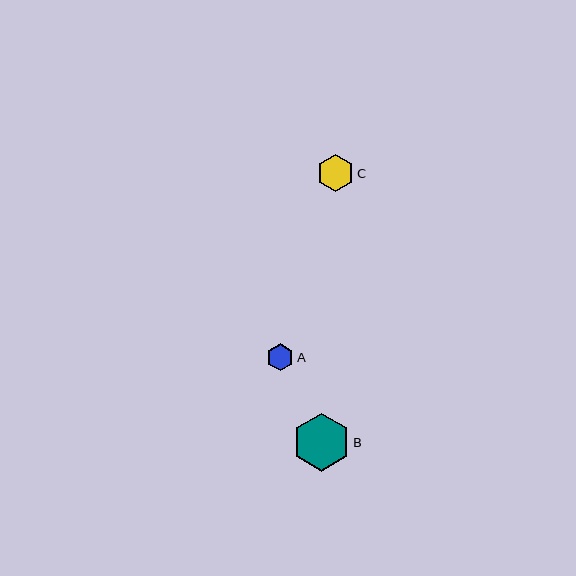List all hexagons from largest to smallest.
From largest to smallest: B, C, A.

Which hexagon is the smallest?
Hexagon A is the smallest with a size of approximately 27 pixels.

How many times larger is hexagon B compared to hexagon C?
Hexagon B is approximately 1.6 times the size of hexagon C.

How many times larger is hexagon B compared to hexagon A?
Hexagon B is approximately 2.2 times the size of hexagon A.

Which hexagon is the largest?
Hexagon B is the largest with a size of approximately 58 pixels.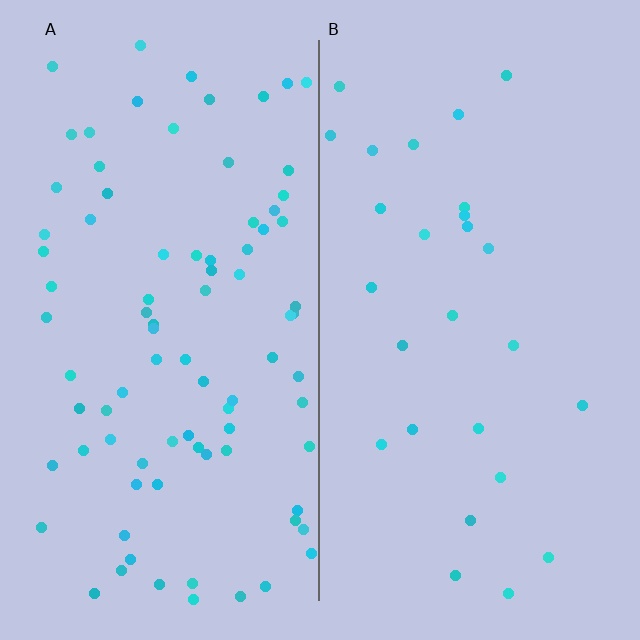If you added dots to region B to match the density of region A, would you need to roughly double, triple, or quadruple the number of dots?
Approximately triple.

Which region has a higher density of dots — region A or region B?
A (the left).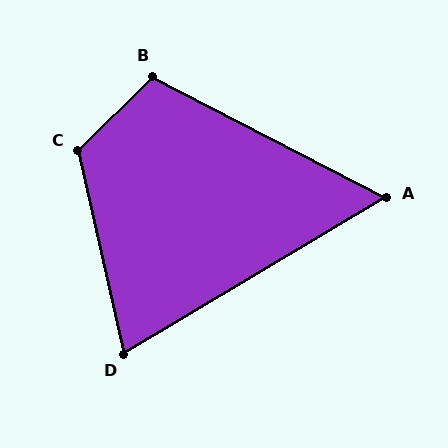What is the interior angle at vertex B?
Approximately 108 degrees (obtuse).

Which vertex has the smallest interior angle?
A, at approximately 58 degrees.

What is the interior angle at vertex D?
Approximately 72 degrees (acute).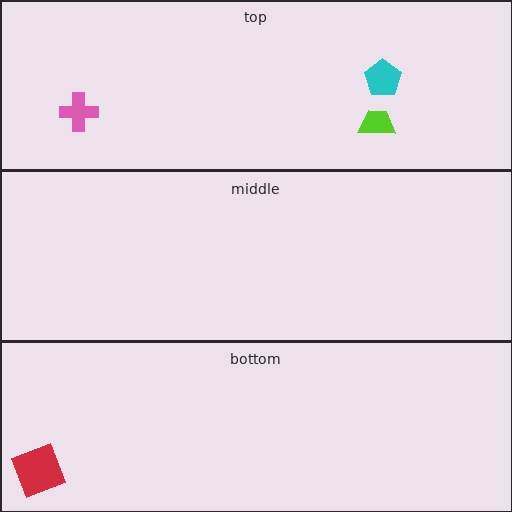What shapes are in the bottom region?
The red diamond.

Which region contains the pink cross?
The top region.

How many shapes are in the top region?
3.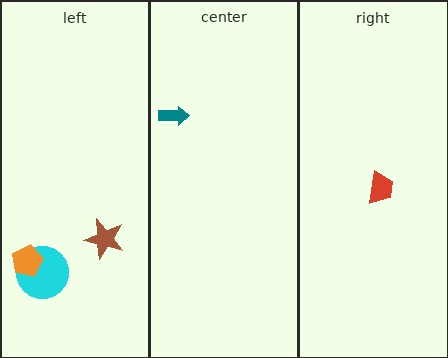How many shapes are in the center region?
1.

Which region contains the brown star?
The left region.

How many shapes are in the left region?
3.